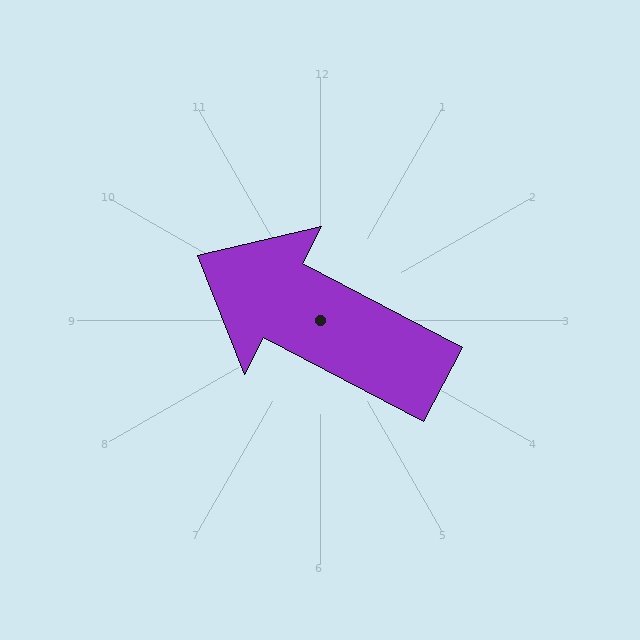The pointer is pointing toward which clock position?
Roughly 10 o'clock.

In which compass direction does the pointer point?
Northwest.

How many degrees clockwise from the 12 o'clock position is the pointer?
Approximately 298 degrees.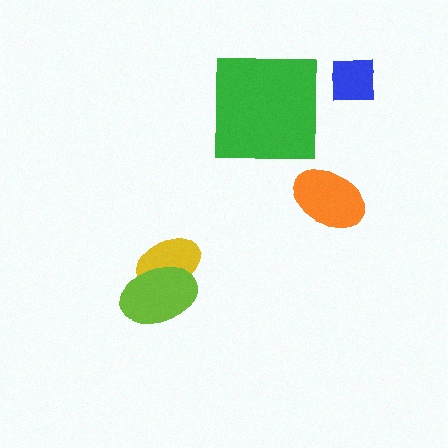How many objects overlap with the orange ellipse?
0 objects overlap with the orange ellipse.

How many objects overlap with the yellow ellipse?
1 object overlaps with the yellow ellipse.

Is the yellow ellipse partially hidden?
Yes, it is partially covered by another shape.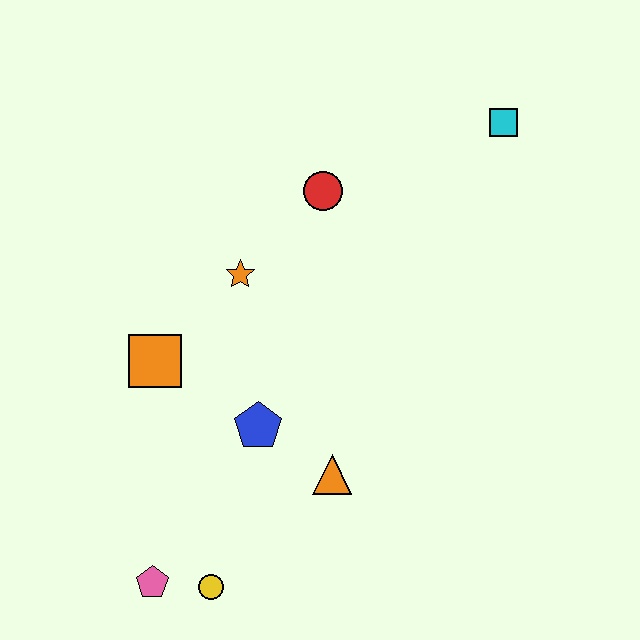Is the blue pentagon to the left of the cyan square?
Yes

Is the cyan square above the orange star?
Yes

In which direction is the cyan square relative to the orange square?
The cyan square is to the right of the orange square.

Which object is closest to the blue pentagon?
The orange triangle is closest to the blue pentagon.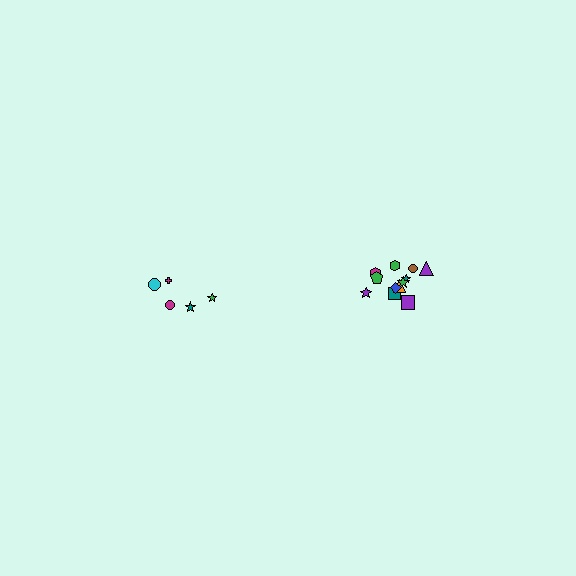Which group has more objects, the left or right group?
The right group.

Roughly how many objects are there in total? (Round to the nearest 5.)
Roughly 15 objects in total.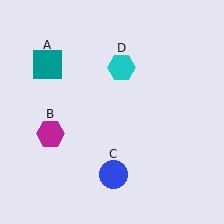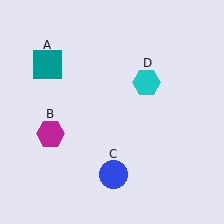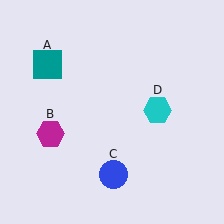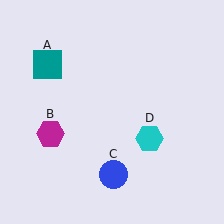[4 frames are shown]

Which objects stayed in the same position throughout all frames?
Teal square (object A) and magenta hexagon (object B) and blue circle (object C) remained stationary.